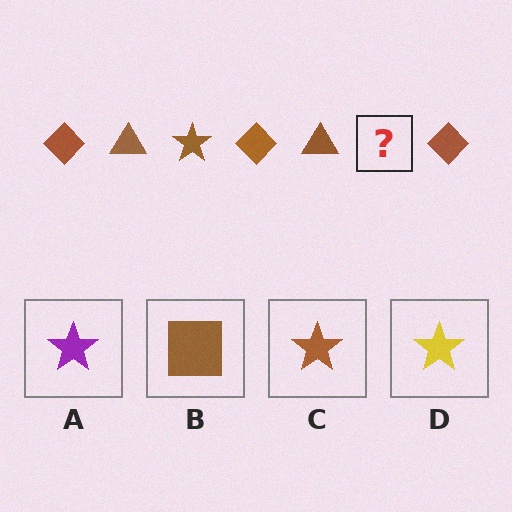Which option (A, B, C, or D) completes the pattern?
C.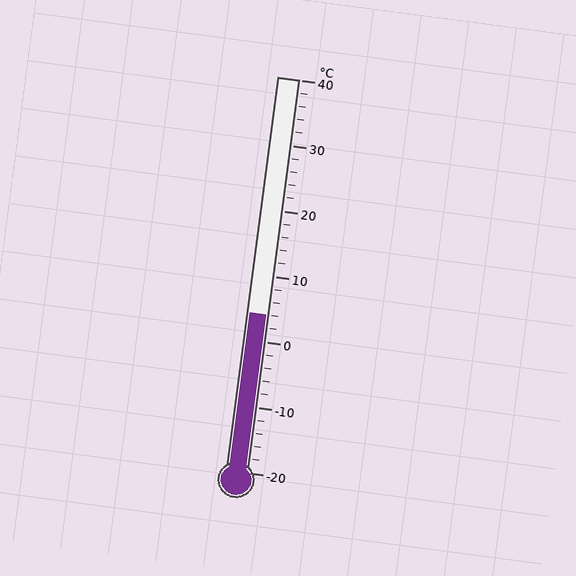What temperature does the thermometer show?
The thermometer shows approximately 4°C.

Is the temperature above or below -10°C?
The temperature is above -10°C.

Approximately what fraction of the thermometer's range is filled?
The thermometer is filled to approximately 40% of its range.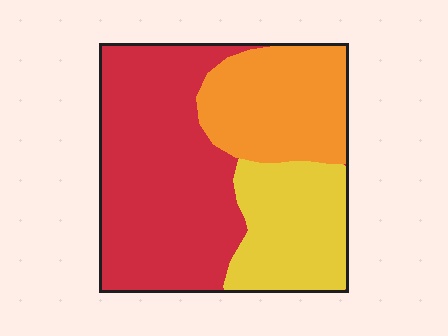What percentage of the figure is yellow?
Yellow covers roughly 25% of the figure.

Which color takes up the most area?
Red, at roughly 50%.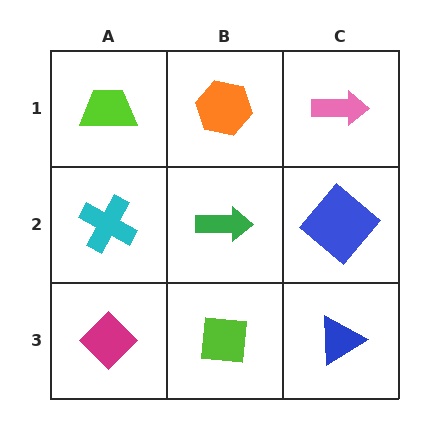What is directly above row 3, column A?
A cyan cross.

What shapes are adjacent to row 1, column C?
A blue diamond (row 2, column C), an orange hexagon (row 1, column B).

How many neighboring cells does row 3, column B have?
3.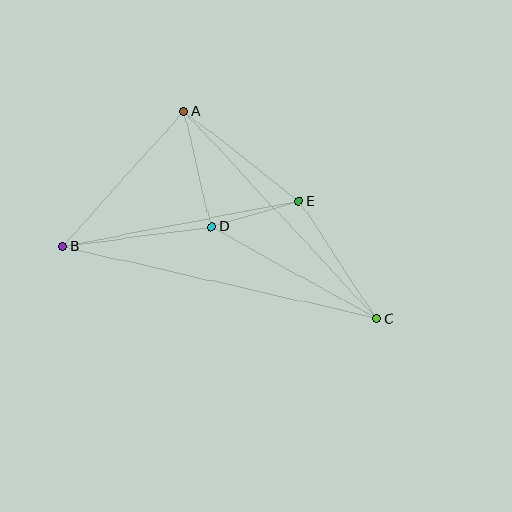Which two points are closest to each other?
Points D and E are closest to each other.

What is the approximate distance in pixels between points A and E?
The distance between A and E is approximately 146 pixels.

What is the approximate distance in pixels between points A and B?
The distance between A and B is approximately 182 pixels.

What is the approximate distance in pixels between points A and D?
The distance between A and D is approximately 119 pixels.